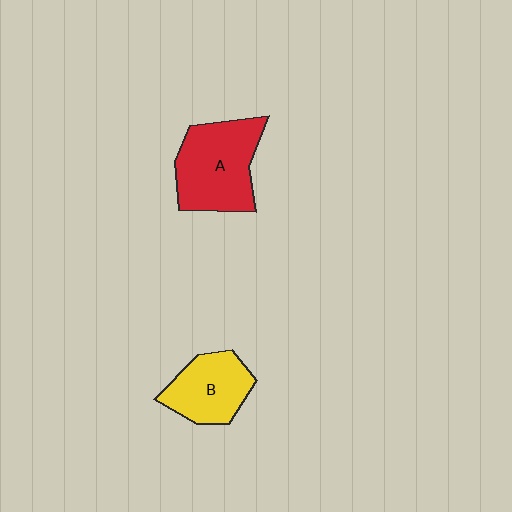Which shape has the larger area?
Shape A (red).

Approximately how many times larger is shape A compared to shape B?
Approximately 1.4 times.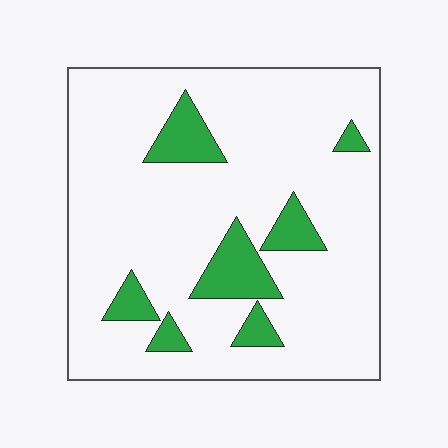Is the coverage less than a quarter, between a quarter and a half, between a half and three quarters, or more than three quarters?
Less than a quarter.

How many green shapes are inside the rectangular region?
7.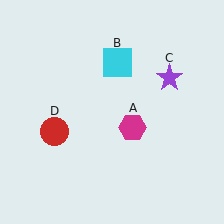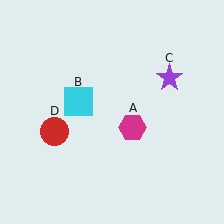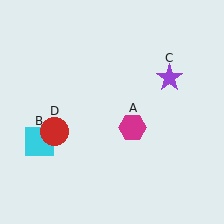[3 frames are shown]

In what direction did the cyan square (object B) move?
The cyan square (object B) moved down and to the left.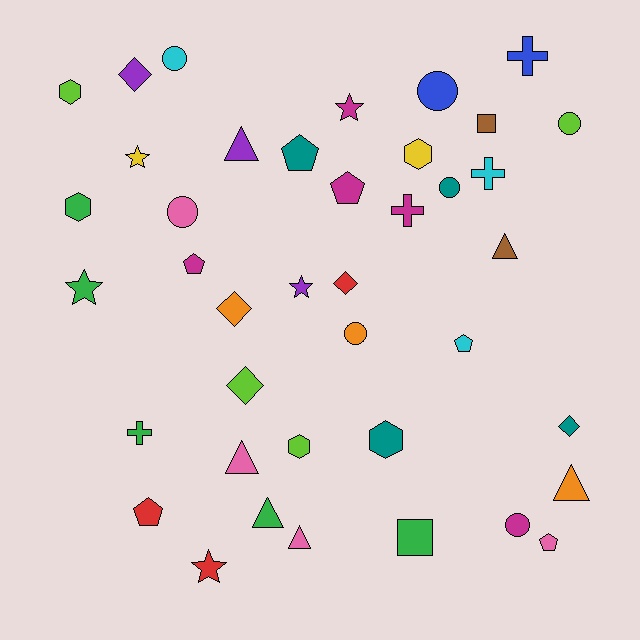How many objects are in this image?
There are 40 objects.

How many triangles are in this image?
There are 6 triangles.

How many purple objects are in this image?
There are 3 purple objects.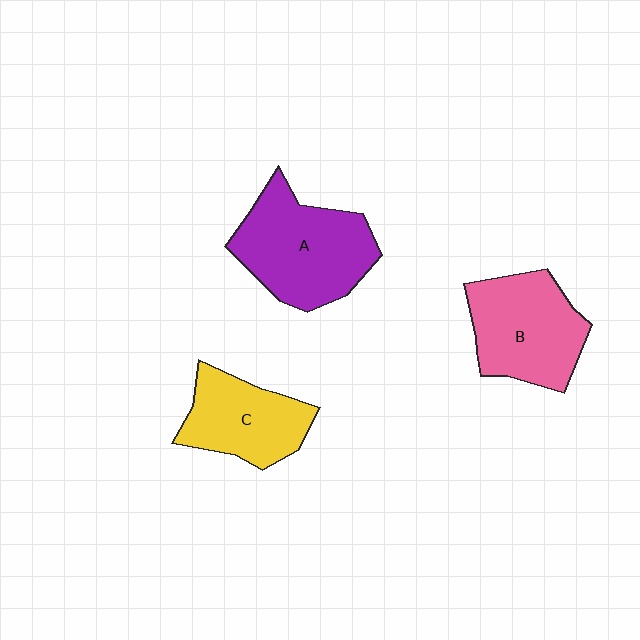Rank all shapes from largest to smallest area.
From largest to smallest: A (purple), B (pink), C (yellow).